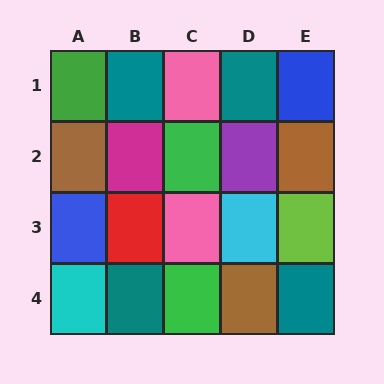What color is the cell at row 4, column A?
Cyan.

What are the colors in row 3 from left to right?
Blue, red, pink, cyan, lime.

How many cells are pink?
2 cells are pink.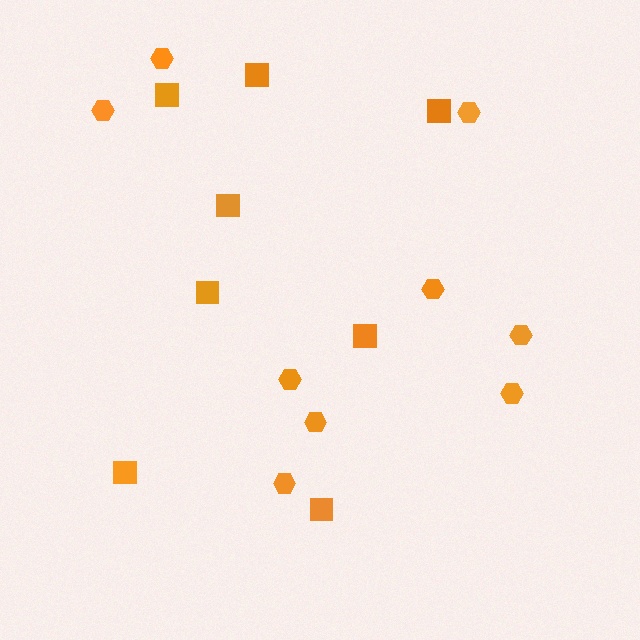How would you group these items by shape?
There are 2 groups: one group of squares (8) and one group of hexagons (9).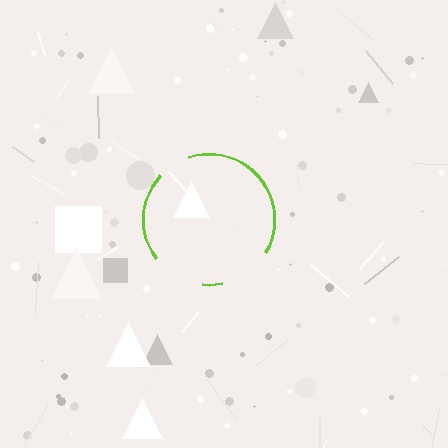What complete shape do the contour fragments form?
The contour fragments form a circle.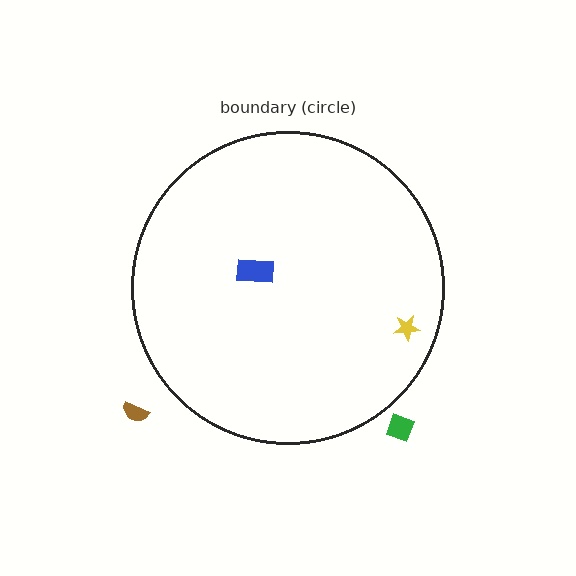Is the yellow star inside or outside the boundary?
Inside.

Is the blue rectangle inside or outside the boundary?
Inside.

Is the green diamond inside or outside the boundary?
Outside.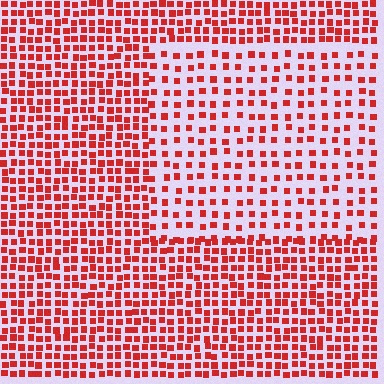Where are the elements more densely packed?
The elements are more densely packed outside the rectangle boundary.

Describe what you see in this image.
The image contains small red elements arranged at two different densities. A rectangle-shaped region is visible where the elements are less densely packed than the surrounding area.